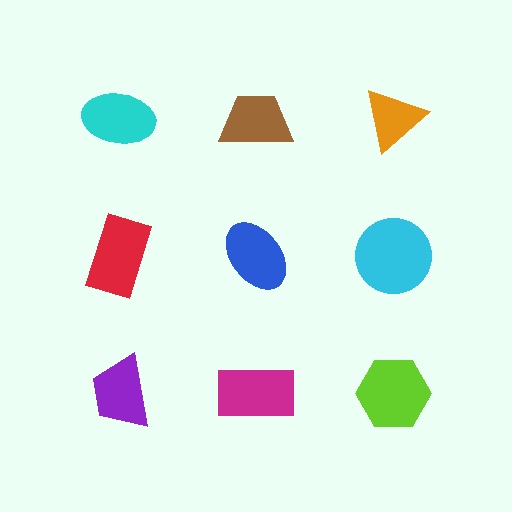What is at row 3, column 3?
A lime hexagon.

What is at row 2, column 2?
A blue ellipse.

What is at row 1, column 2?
A brown trapezoid.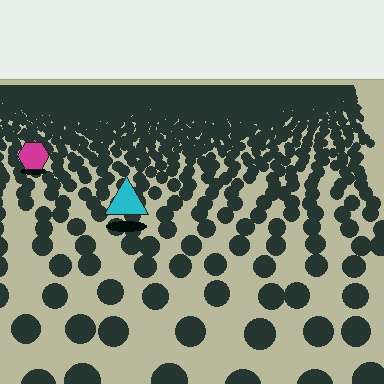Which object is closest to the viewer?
The cyan triangle is closest. The texture marks near it are larger and more spread out.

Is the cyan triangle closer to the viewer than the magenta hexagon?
Yes. The cyan triangle is closer — you can tell from the texture gradient: the ground texture is coarser near it.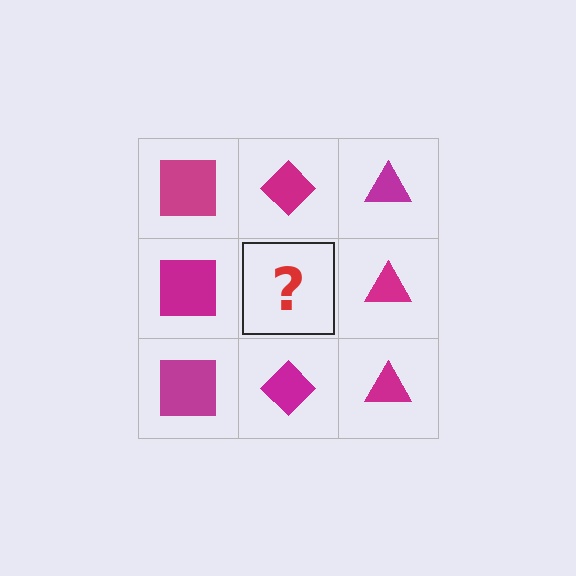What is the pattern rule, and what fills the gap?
The rule is that each column has a consistent shape. The gap should be filled with a magenta diamond.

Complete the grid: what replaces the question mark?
The question mark should be replaced with a magenta diamond.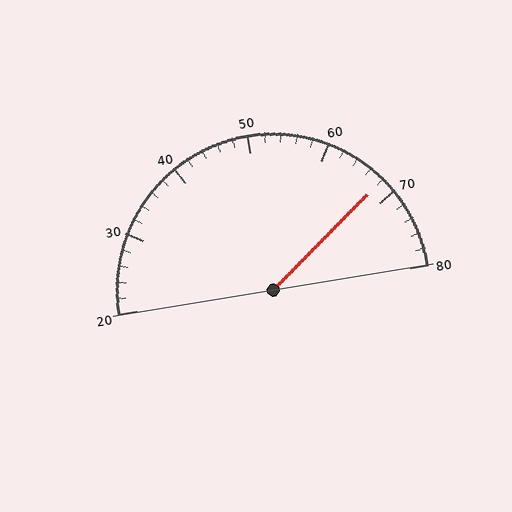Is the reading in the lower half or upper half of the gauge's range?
The reading is in the upper half of the range (20 to 80).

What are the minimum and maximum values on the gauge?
The gauge ranges from 20 to 80.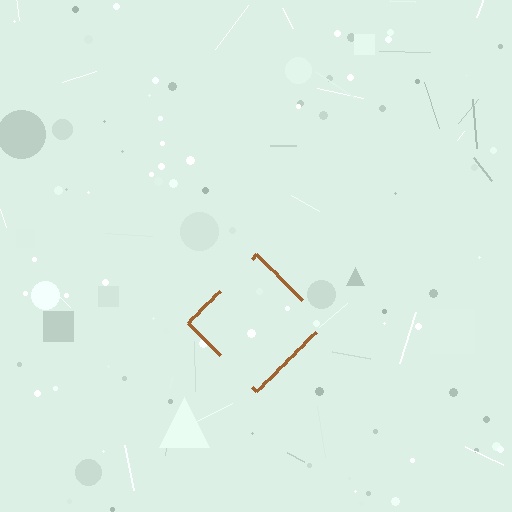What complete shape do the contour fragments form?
The contour fragments form a diamond.